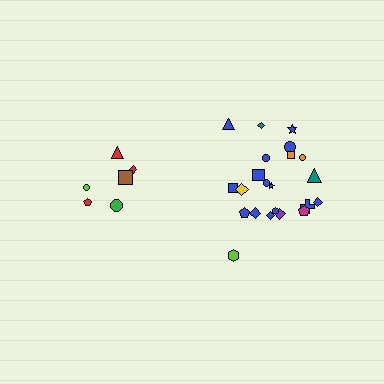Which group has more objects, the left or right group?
The right group.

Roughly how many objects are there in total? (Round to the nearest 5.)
Roughly 30 objects in total.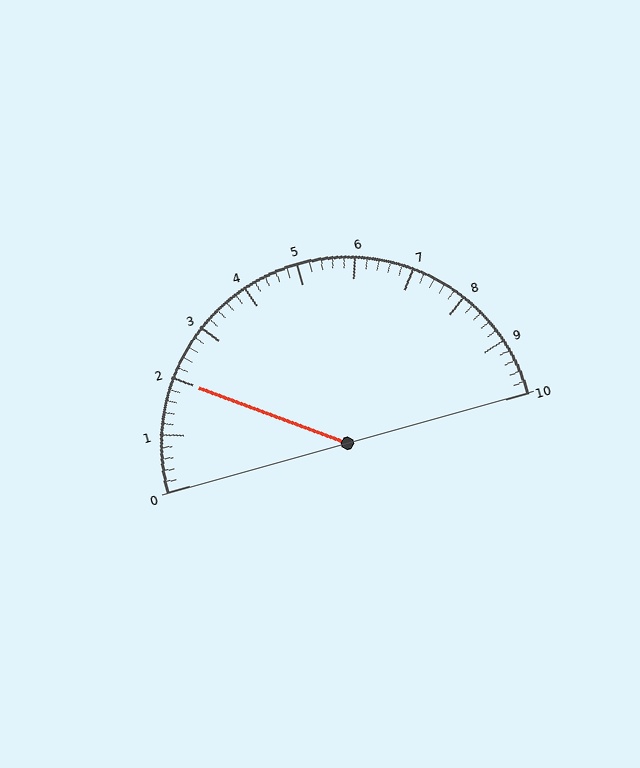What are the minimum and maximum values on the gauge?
The gauge ranges from 0 to 10.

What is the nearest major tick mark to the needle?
The nearest major tick mark is 2.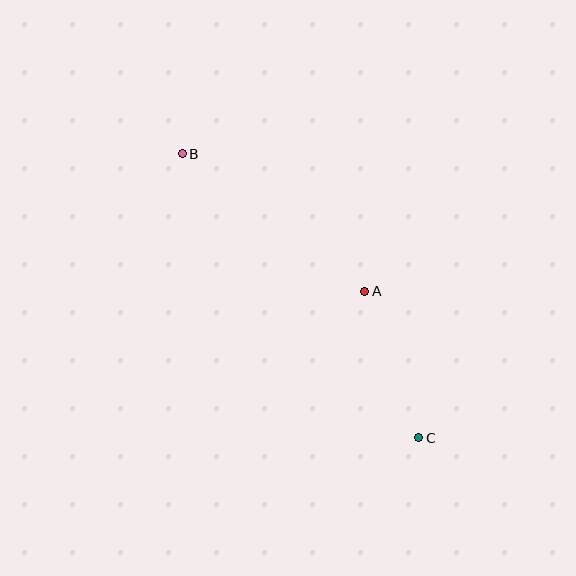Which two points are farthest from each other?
Points B and C are farthest from each other.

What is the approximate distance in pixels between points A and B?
The distance between A and B is approximately 228 pixels.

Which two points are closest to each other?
Points A and C are closest to each other.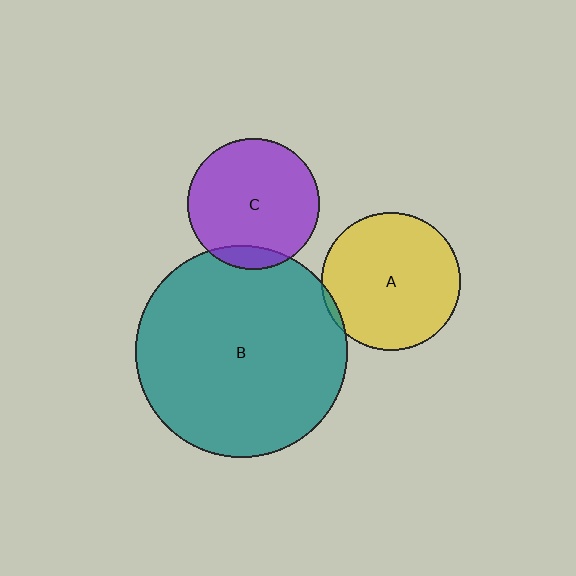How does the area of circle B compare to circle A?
Approximately 2.3 times.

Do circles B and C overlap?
Yes.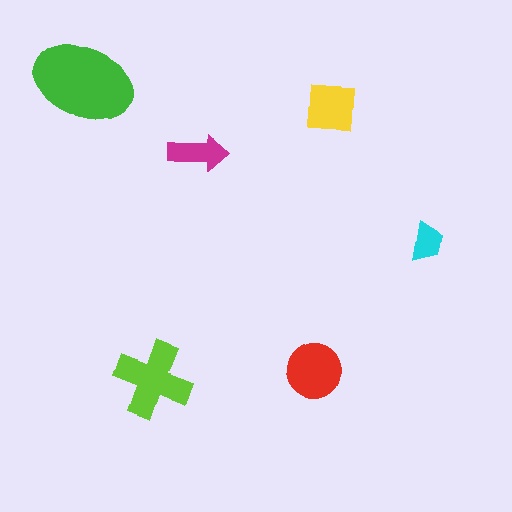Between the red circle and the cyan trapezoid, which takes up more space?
The red circle.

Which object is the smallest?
The cyan trapezoid.